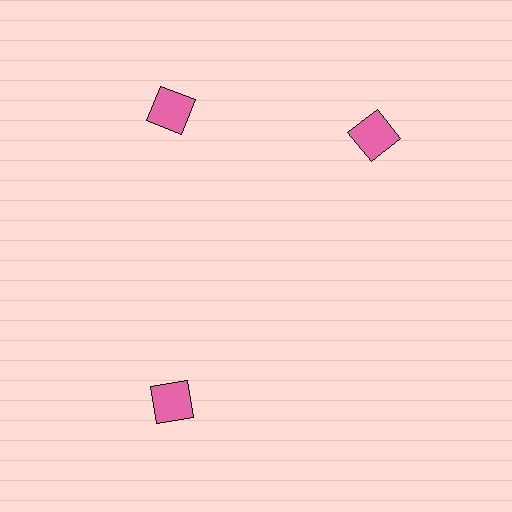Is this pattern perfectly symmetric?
No. The 3 pink squares are arranged in a ring, but one element near the 3 o'clock position is rotated out of alignment along the ring, breaking the 3-fold rotational symmetry.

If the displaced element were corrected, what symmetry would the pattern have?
It would have 3-fold rotational symmetry — the pattern would map onto itself every 120 degrees.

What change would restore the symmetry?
The symmetry would be restored by rotating it back into even spacing with its neighbors so that all 3 squares sit at equal angles and equal distance from the center.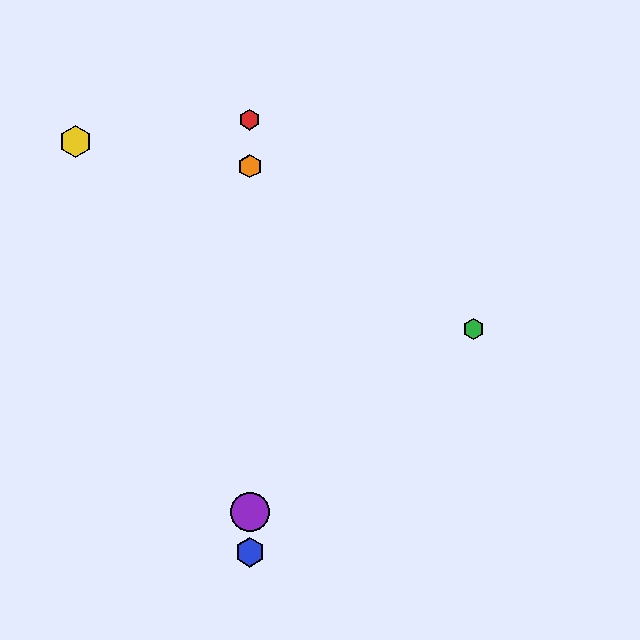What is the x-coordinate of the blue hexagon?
The blue hexagon is at x≈250.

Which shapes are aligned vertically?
The red hexagon, the blue hexagon, the purple circle, the orange hexagon are aligned vertically.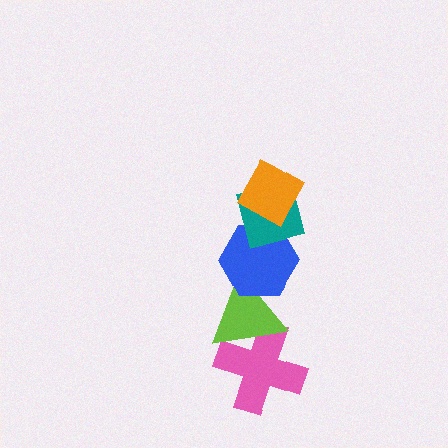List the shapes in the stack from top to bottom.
From top to bottom: the orange diamond, the teal square, the blue hexagon, the lime triangle, the pink cross.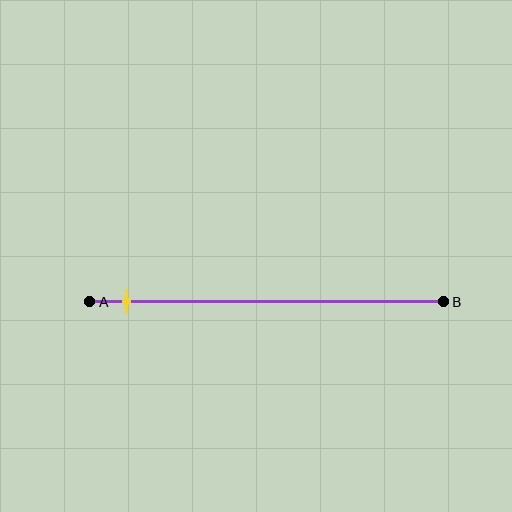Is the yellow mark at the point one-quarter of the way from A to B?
No, the mark is at about 10% from A, not at the 25% one-quarter point.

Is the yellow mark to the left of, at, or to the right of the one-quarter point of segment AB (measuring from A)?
The yellow mark is to the left of the one-quarter point of segment AB.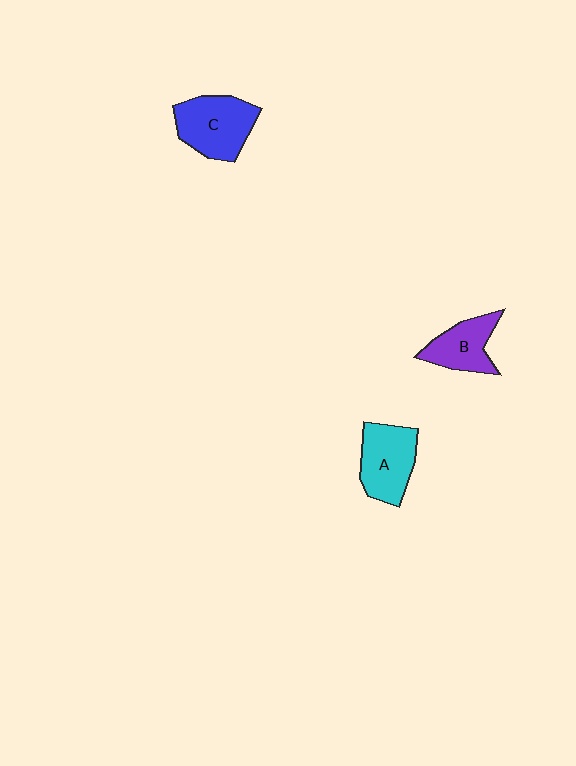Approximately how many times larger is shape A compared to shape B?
Approximately 1.3 times.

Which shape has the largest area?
Shape C (blue).